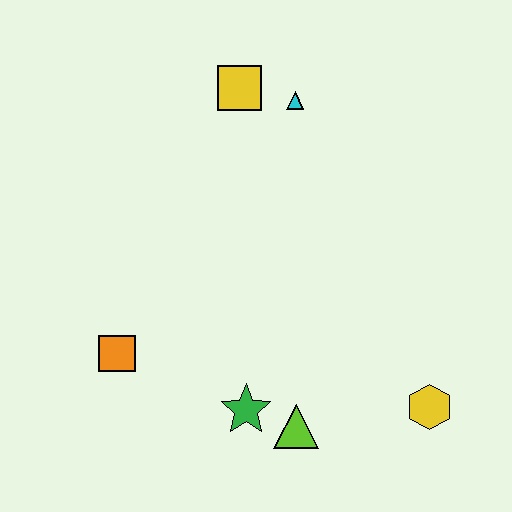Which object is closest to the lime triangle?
The green star is closest to the lime triangle.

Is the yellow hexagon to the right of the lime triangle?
Yes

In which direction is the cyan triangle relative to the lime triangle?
The cyan triangle is above the lime triangle.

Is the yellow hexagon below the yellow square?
Yes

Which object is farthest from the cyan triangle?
The yellow hexagon is farthest from the cyan triangle.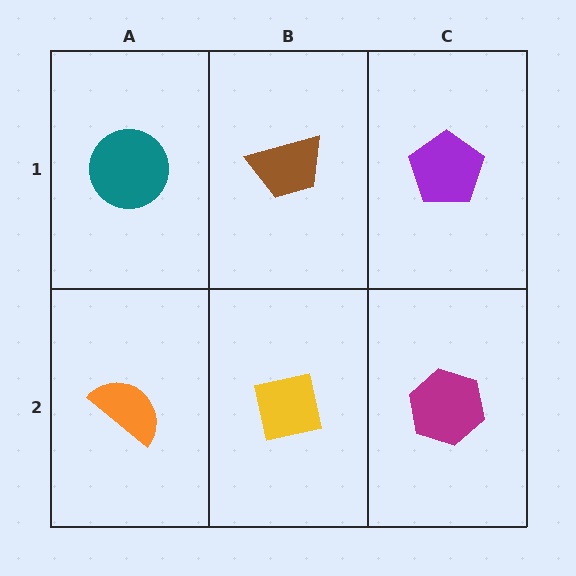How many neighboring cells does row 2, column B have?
3.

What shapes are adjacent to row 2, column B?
A brown trapezoid (row 1, column B), an orange semicircle (row 2, column A), a magenta hexagon (row 2, column C).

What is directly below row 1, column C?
A magenta hexagon.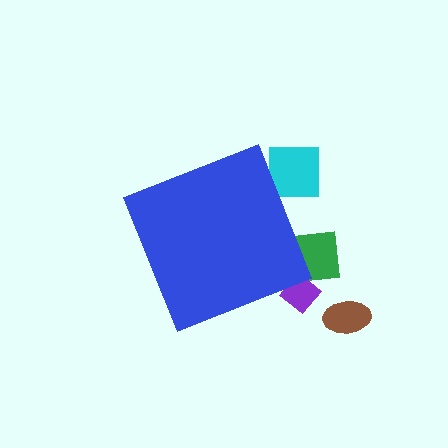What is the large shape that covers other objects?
A blue diamond.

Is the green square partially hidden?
Yes, the green square is partially hidden behind the blue diamond.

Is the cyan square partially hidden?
Yes, the cyan square is partially hidden behind the blue diamond.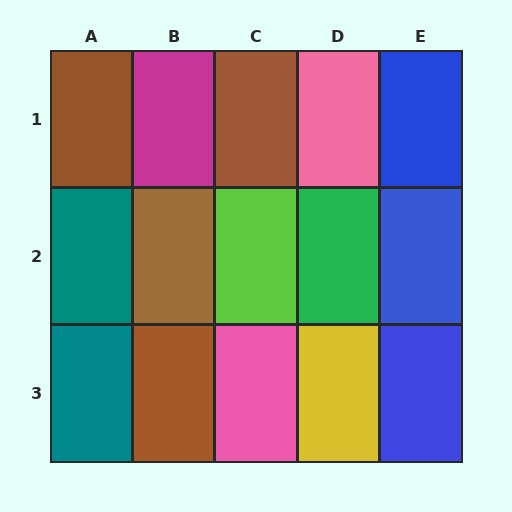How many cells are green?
1 cell is green.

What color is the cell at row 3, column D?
Yellow.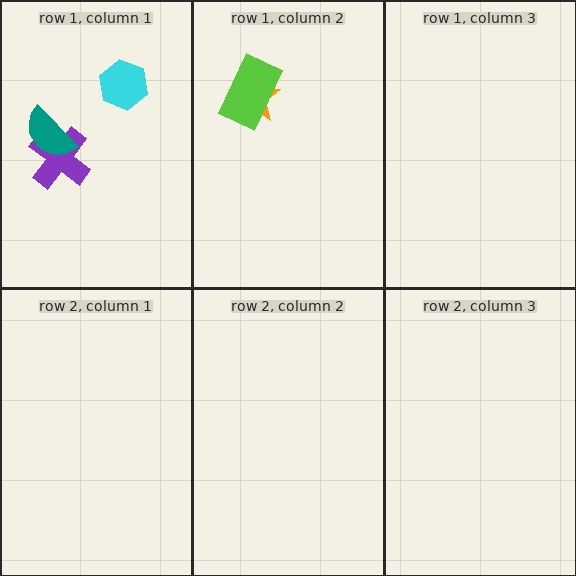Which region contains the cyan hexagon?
The row 1, column 1 region.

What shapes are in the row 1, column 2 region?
The orange star, the lime rectangle.